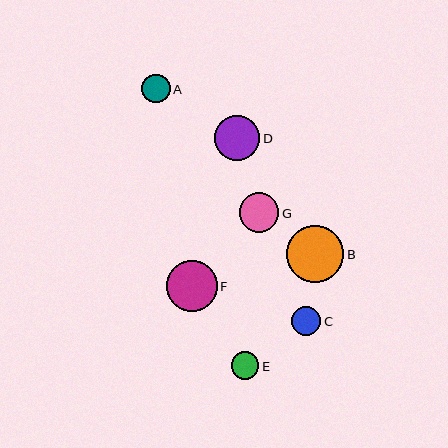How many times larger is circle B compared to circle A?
Circle B is approximately 2.0 times the size of circle A.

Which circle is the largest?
Circle B is the largest with a size of approximately 57 pixels.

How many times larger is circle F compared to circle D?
Circle F is approximately 1.1 times the size of circle D.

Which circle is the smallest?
Circle E is the smallest with a size of approximately 27 pixels.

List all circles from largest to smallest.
From largest to smallest: B, F, D, G, C, A, E.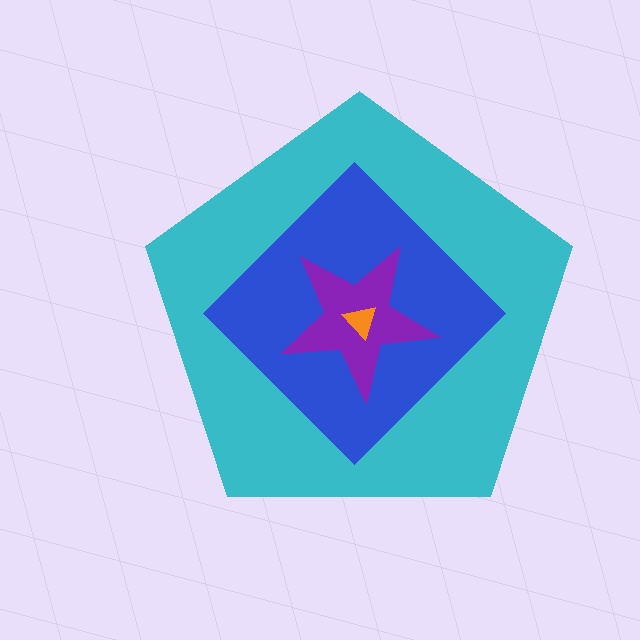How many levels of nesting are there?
4.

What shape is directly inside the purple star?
The orange triangle.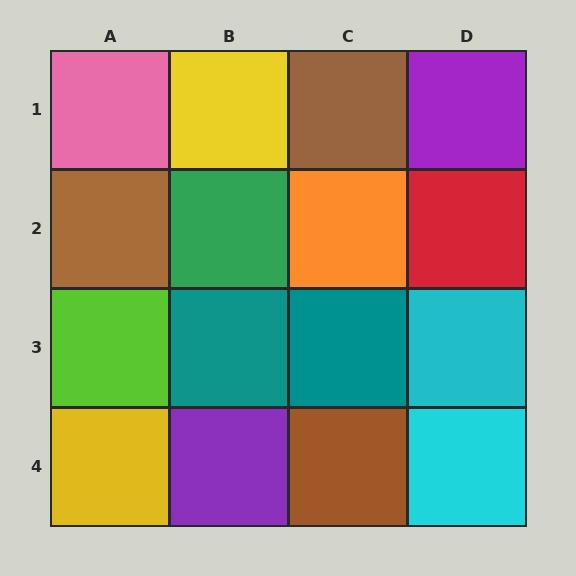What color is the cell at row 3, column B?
Teal.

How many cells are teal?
2 cells are teal.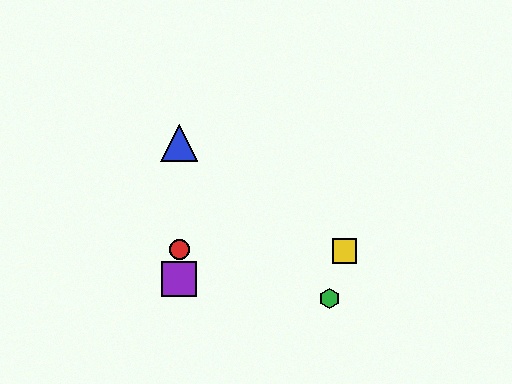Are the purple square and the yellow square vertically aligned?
No, the purple square is at x≈179 and the yellow square is at x≈344.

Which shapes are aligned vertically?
The red circle, the blue triangle, the purple square are aligned vertically.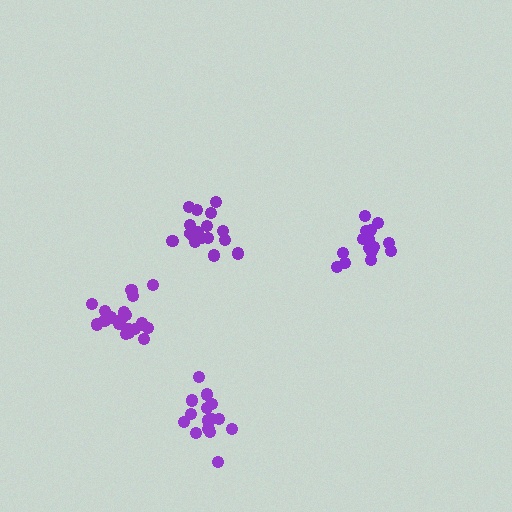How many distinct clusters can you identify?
There are 4 distinct clusters.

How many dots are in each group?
Group 1: 15 dots, Group 2: 20 dots, Group 3: 16 dots, Group 4: 16 dots (67 total).